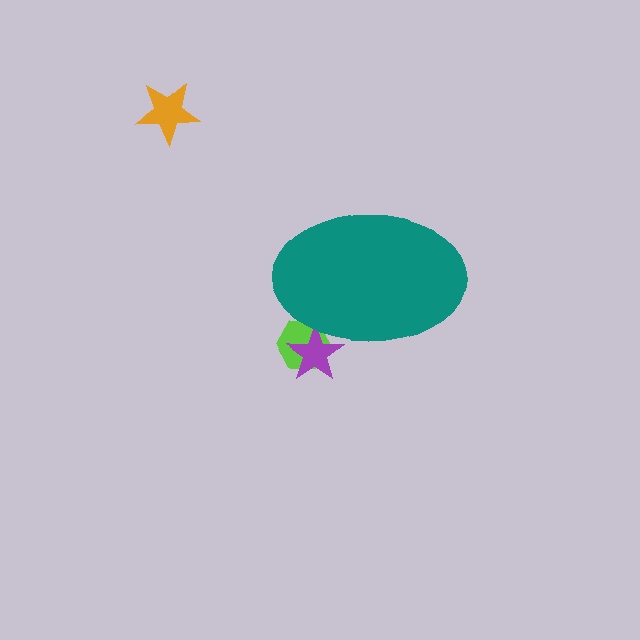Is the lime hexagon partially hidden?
Yes, the lime hexagon is partially hidden behind the teal ellipse.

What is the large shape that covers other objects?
A teal ellipse.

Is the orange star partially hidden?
No, the orange star is fully visible.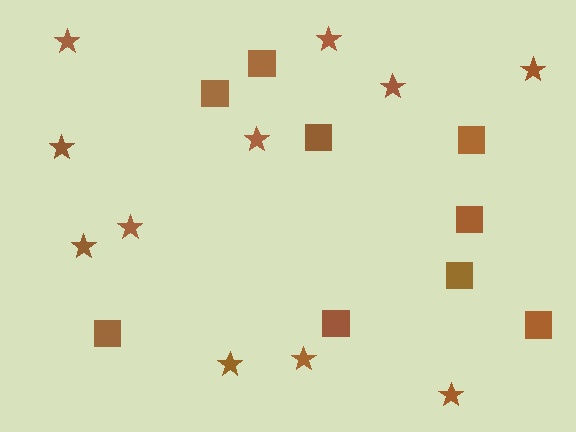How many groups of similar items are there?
There are 2 groups: one group of squares (9) and one group of stars (11).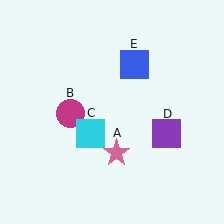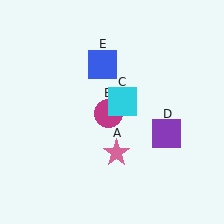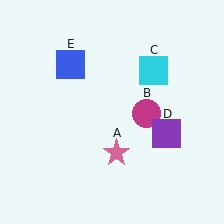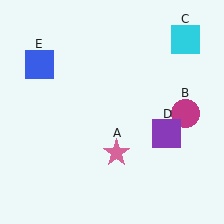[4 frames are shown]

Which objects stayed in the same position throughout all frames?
Pink star (object A) and purple square (object D) remained stationary.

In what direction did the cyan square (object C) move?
The cyan square (object C) moved up and to the right.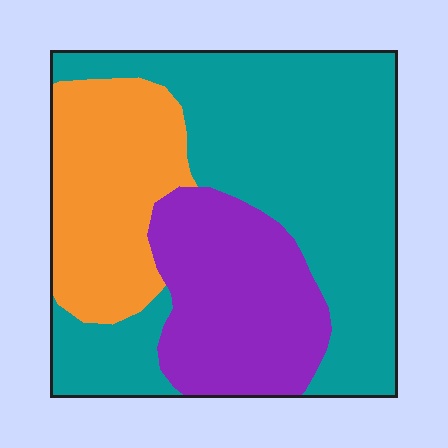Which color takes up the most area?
Teal, at roughly 50%.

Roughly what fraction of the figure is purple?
Purple covers around 25% of the figure.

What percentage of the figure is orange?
Orange covers 23% of the figure.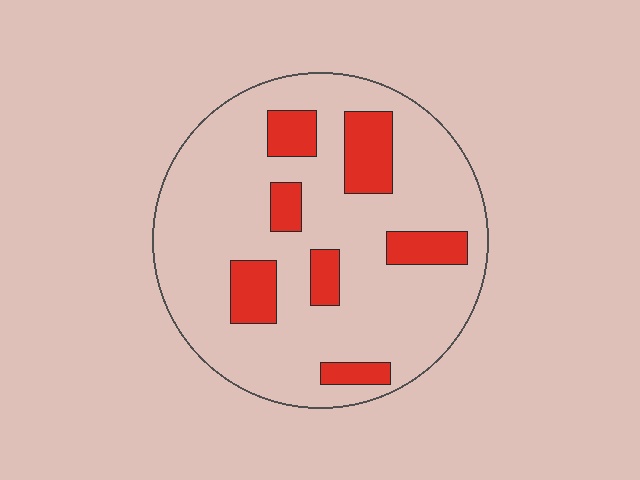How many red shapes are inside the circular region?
7.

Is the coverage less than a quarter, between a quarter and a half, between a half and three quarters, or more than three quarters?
Less than a quarter.